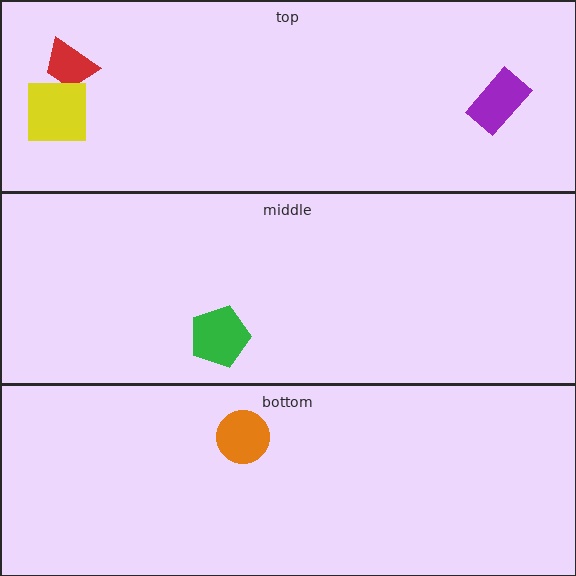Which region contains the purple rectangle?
The top region.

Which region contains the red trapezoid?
The top region.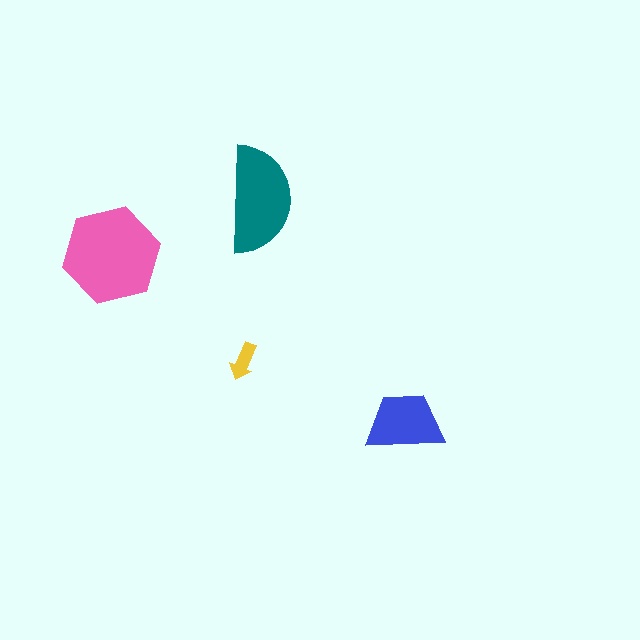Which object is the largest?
The pink hexagon.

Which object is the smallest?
The yellow arrow.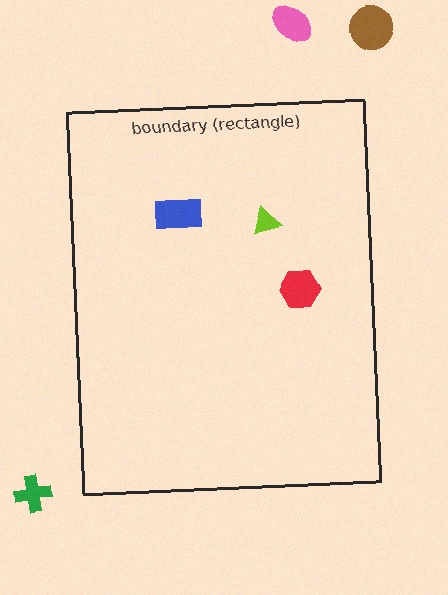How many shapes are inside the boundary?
3 inside, 3 outside.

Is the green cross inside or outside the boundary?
Outside.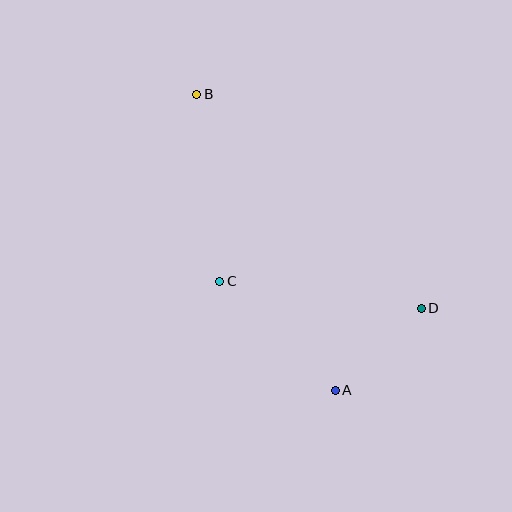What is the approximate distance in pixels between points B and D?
The distance between B and D is approximately 310 pixels.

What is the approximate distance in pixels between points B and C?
The distance between B and C is approximately 188 pixels.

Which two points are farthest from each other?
Points A and B are farthest from each other.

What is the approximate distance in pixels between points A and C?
The distance between A and C is approximately 159 pixels.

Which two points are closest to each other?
Points A and D are closest to each other.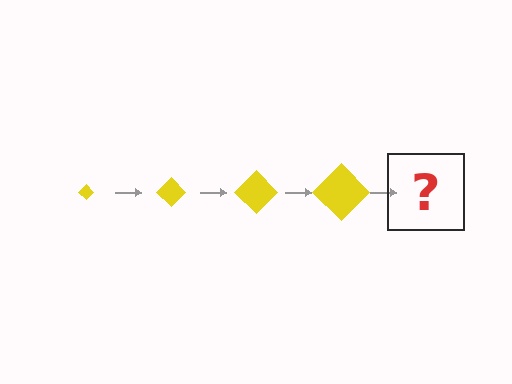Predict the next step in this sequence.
The next step is a yellow diamond, larger than the previous one.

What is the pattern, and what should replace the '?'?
The pattern is that the diamond gets progressively larger each step. The '?' should be a yellow diamond, larger than the previous one.